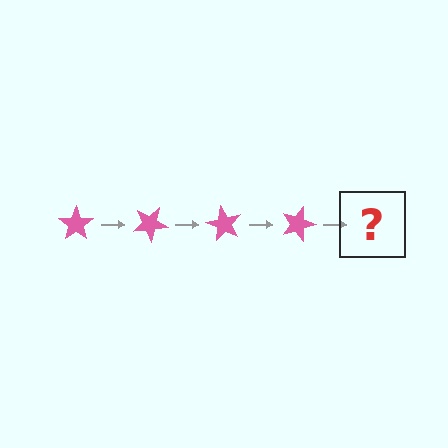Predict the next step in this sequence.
The next step is a pink star rotated 120 degrees.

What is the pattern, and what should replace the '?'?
The pattern is that the star rotates 30 degrees each step. The '?' should be a pink star rotated 120 degrees.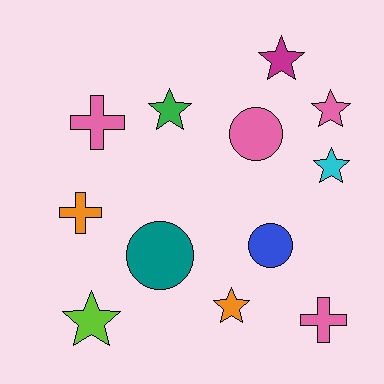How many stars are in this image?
There are 6 stars.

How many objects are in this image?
There are 12 objects.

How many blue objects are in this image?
There is 1 blue object.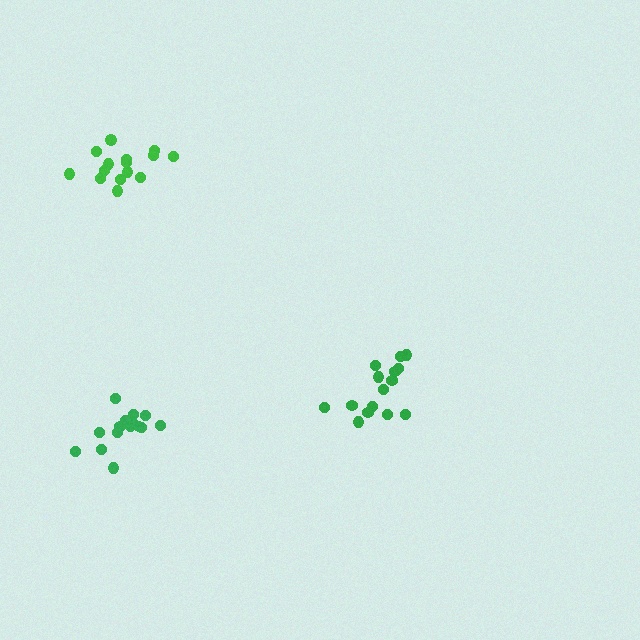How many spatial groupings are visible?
There are 3 spatial groupings.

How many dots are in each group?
Group 1: 15 dots, Group 2: 15 dots, Group 3: 15 dots (45 total).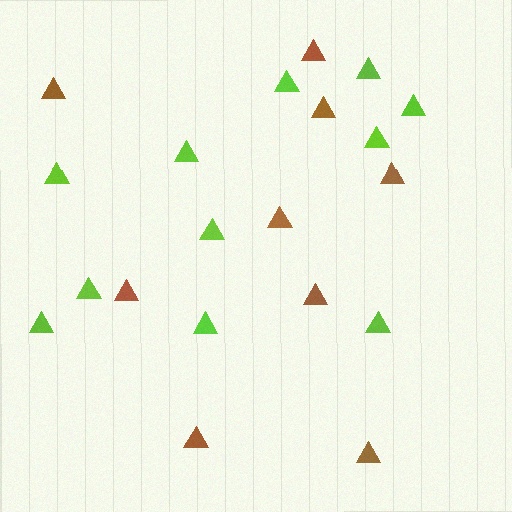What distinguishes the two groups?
There are 2 groups: one group of lime triangles (11) and one group of brown triangles (9).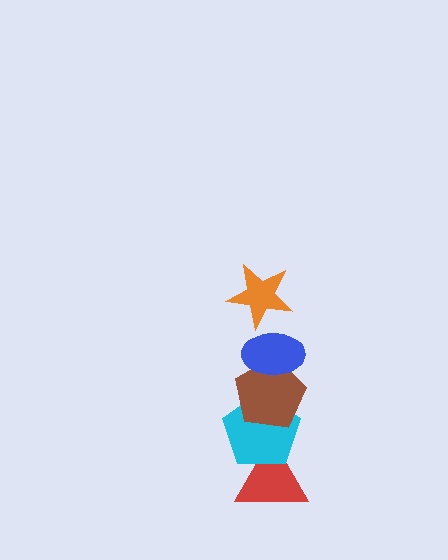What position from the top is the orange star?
The orange star is 1st from the top.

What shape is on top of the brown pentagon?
The blue ellipse is on top of the brown pentagon.